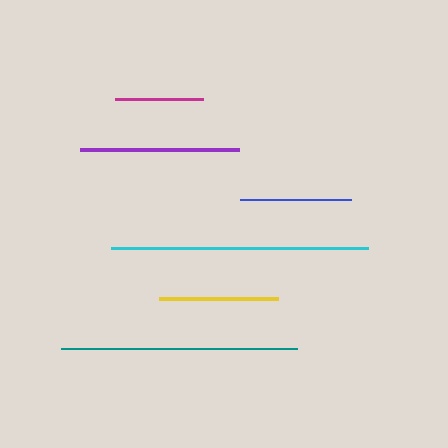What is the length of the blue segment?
The blue segment is approximately 111 pixels long.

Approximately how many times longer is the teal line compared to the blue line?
The teal line is approximately 2.1 times the length of the blue line.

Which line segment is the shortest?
The magenta line is the shortest at approximately 88 pixels.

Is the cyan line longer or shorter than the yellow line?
The cyan line is longer than the yellow line.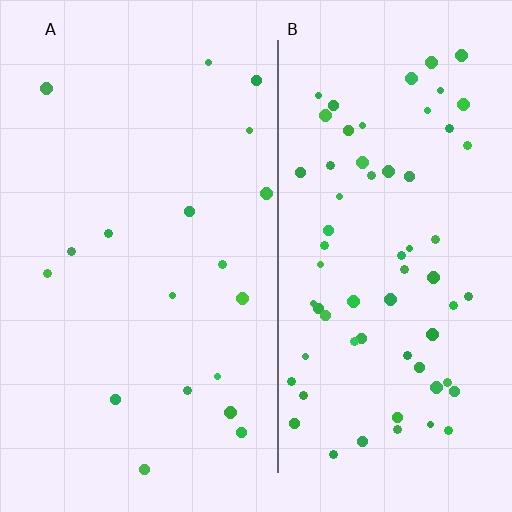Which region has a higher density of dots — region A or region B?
B (the right).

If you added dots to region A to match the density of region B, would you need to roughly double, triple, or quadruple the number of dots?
Approximately quadruple.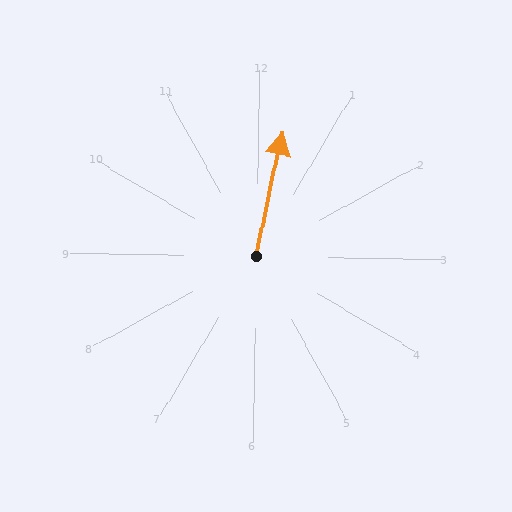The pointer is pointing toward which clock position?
Roughly 12 o'clock.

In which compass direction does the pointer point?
North.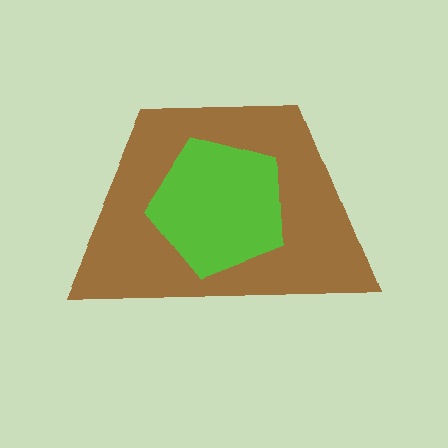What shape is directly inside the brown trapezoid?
The lime pentagon.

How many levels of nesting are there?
2.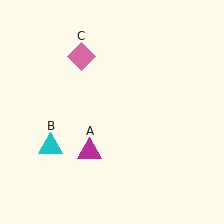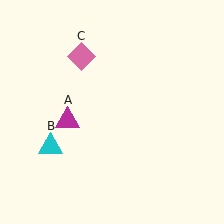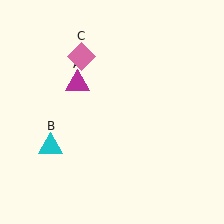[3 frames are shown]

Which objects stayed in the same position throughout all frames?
Cyan triangle (object B) and pink diamond (object C) remained stationary.